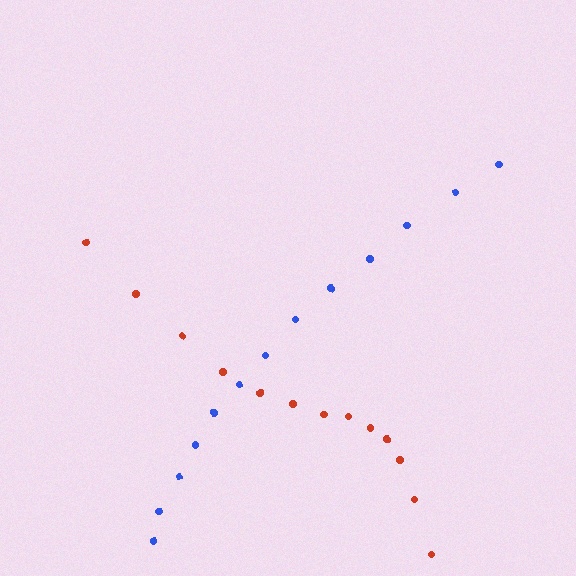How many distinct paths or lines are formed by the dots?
There are 2 distinct paths.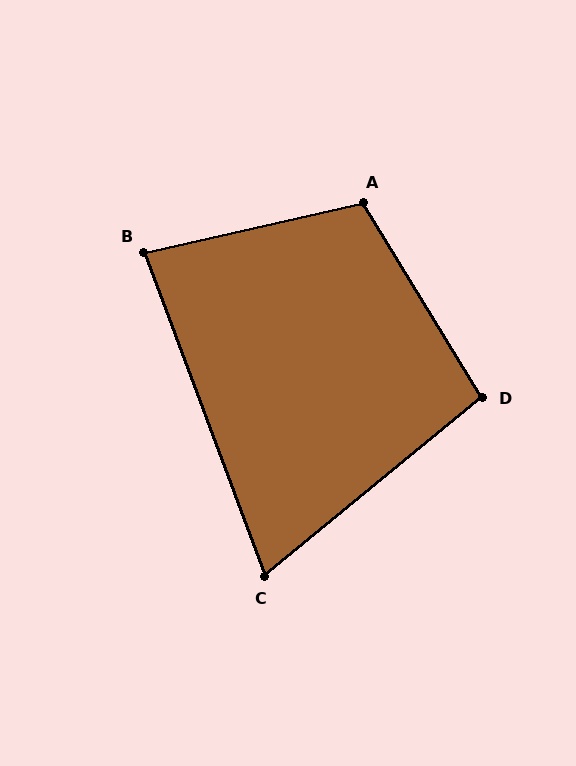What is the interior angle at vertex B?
Approximately 82 degrees (acute).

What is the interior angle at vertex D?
Approximately 98 degrees (obtuse).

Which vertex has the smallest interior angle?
C, at approximately 71 degrees.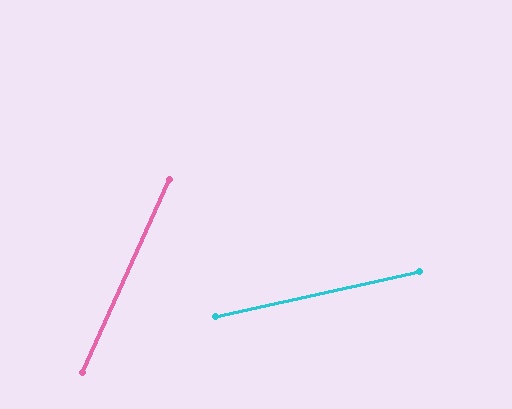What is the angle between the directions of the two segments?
Approximately 53 degrees.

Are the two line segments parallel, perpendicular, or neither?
Neither parallel nor perpendicular — they differ by about 53°.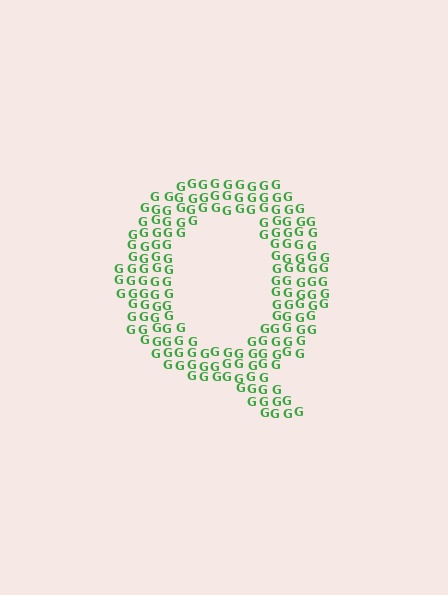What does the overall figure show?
The overall figure shows the letter Q.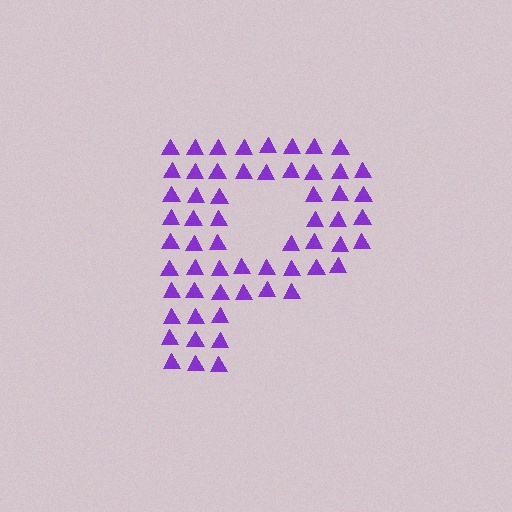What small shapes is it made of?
It is made of small triangles.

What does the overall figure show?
The overall figure shows the letter P.